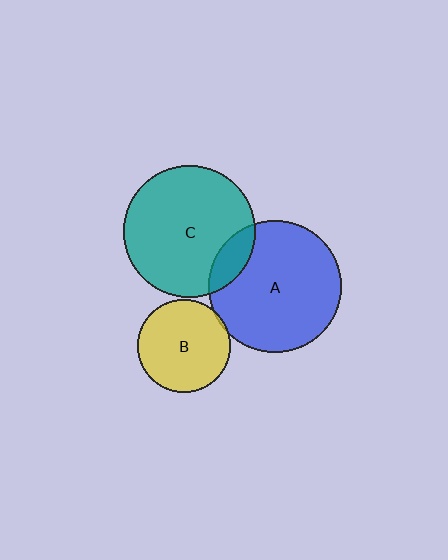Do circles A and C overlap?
Yes.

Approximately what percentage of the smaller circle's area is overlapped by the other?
Approximately 15%.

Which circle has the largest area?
Circle A (blue).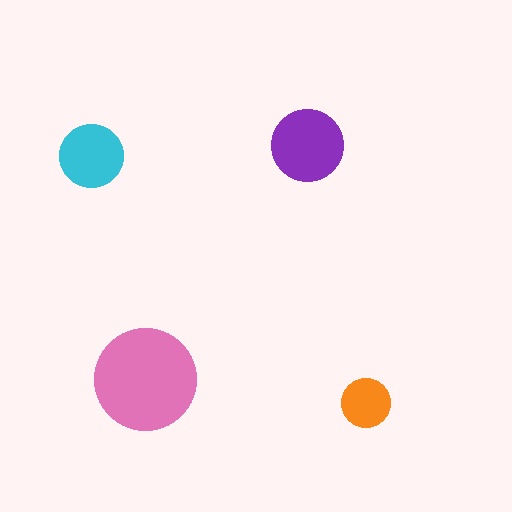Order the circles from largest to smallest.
the pink one, the purple one, the cyan one, the orange one.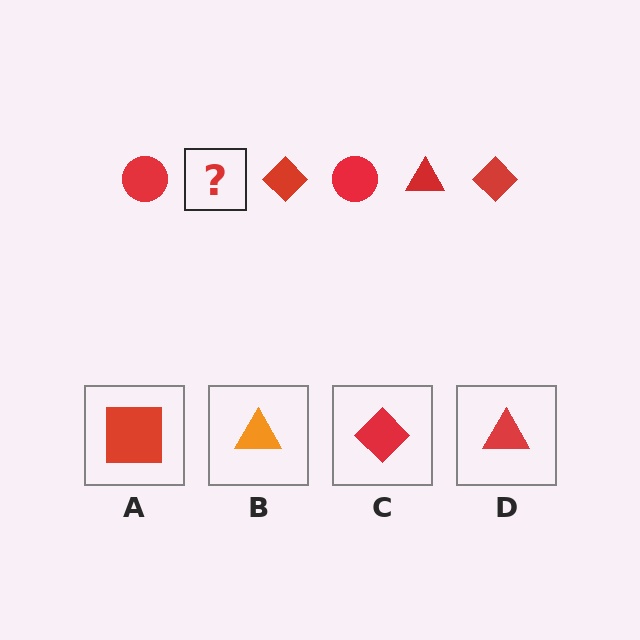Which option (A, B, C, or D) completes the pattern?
D.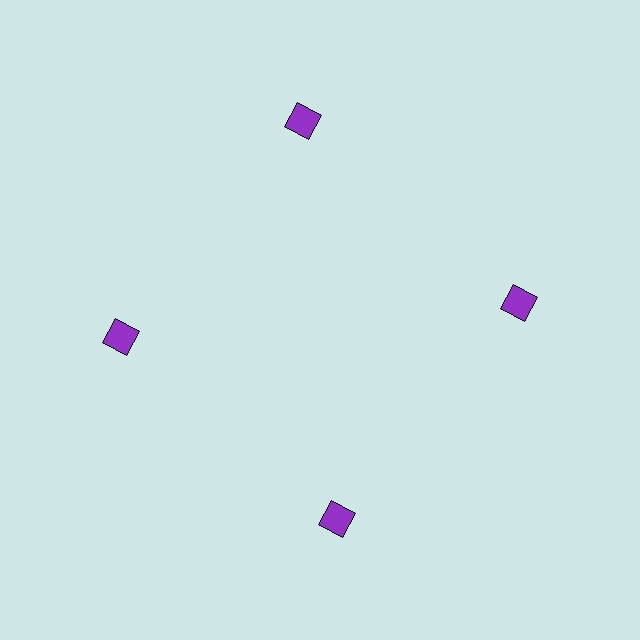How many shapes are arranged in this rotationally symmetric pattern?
There are 4 shapes, arranged in 4 groups of 1.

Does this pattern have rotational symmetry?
Yes, this pattern has 4-fold rotational symmetry. It looks the same after rotating 90 degrees around the center.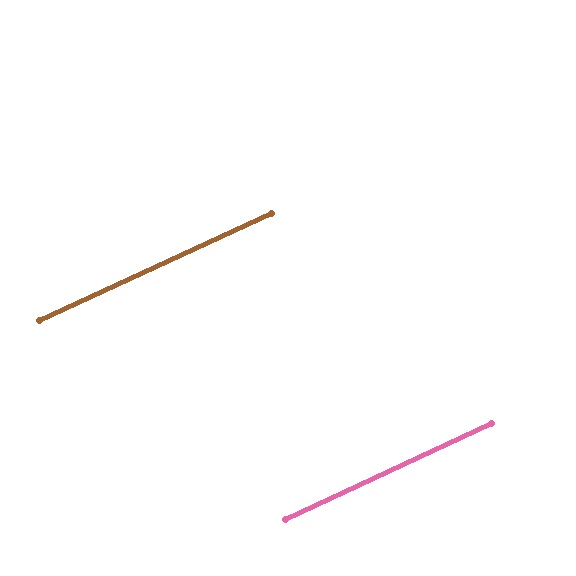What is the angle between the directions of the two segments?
Approximately 0 degrees.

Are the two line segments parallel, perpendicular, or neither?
Parallel — their directions differ by only 0.1°.